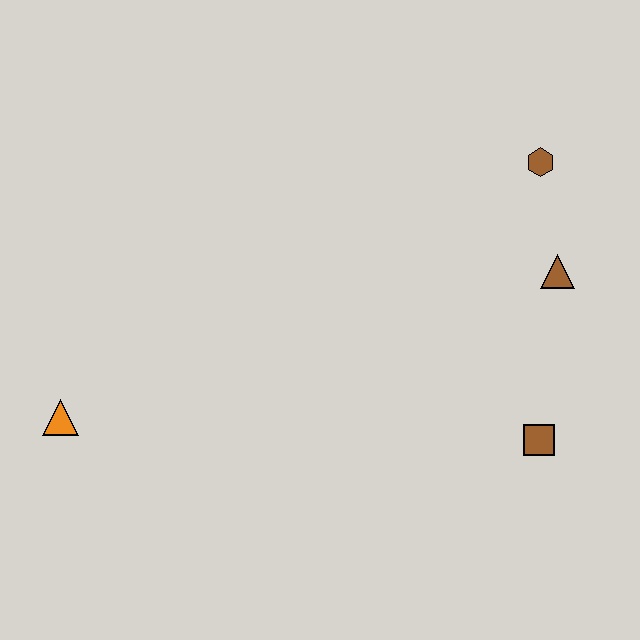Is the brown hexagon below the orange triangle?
No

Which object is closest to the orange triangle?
The brown square is closest to the orange triangle.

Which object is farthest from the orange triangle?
The brown hexagon is farthest from the orange triangle.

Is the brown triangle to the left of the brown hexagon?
No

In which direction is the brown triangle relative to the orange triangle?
The brown triangle is to the right of the orange triangle.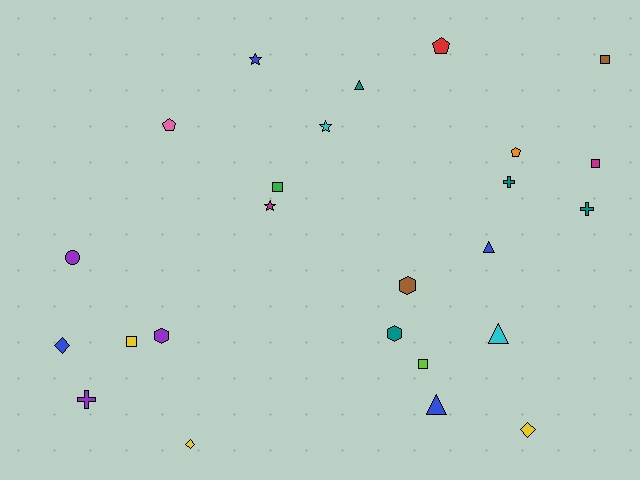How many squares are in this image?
There are 5 squares.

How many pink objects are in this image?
There is 1 pink object.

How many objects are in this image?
There are 25 objects.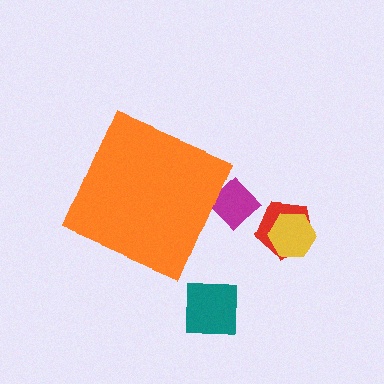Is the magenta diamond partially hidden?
Yes, the magenta diamond is partially hidden behind the orange diamond.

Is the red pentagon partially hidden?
No, the red pentagon is fully visible.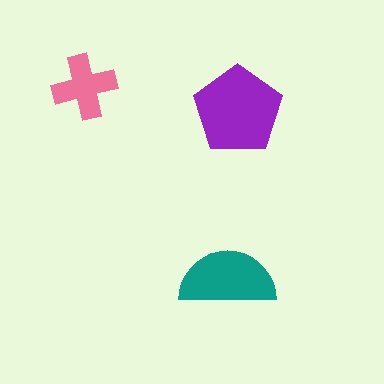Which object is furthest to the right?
The purple pentagon is rightmost.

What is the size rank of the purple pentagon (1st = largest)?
1st.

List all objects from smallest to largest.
The pink cross, the teal semicircle, the purple pentagon.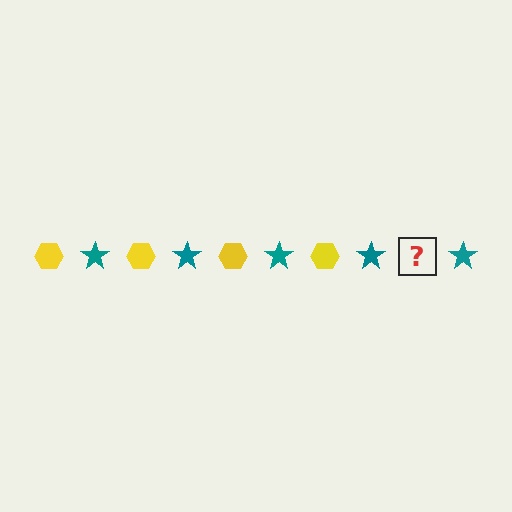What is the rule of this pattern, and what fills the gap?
The rule is that the pattern alternates between yellow hexagon and teal star. The gap should be filled with a yellow hexagon.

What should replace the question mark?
The question mark should be replaced with a yellow hexagon.